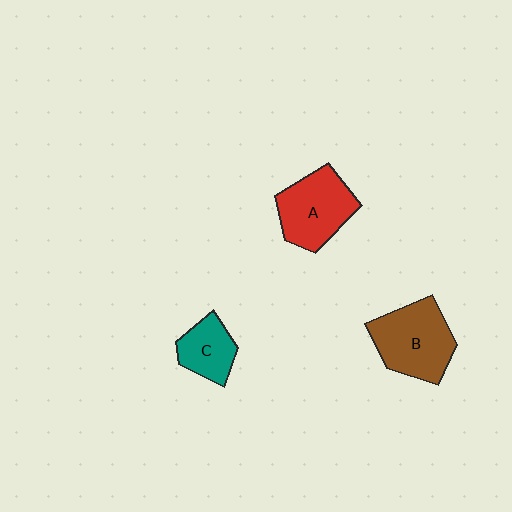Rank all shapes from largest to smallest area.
From largest to smallest: B (brown), A (red), C (teal).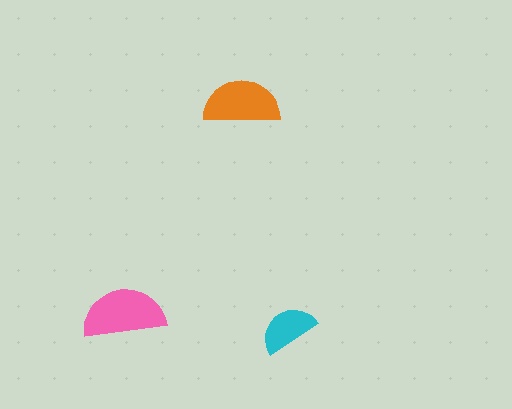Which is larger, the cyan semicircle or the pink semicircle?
The pink one.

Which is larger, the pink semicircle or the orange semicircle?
The pink one.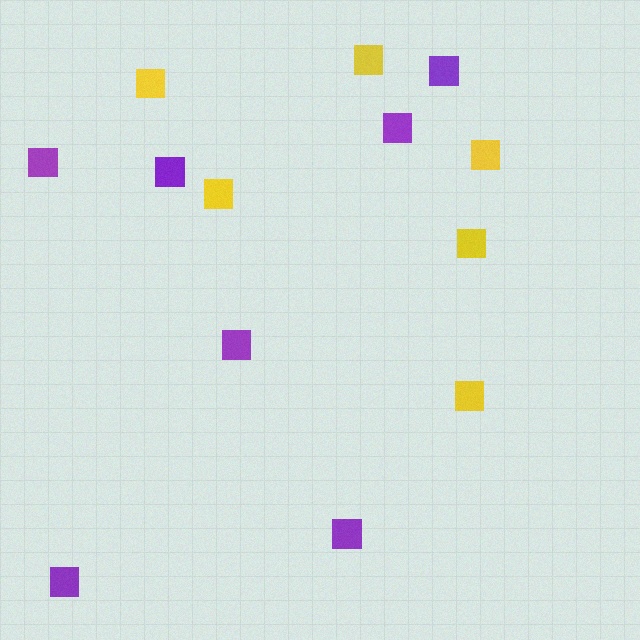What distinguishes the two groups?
There are 2 groups: one group of yellow squares (6) and one group of purple squares (7).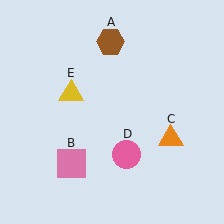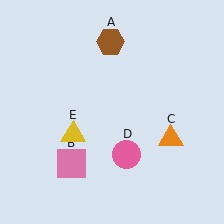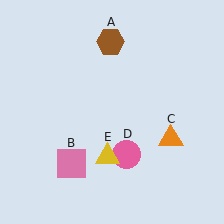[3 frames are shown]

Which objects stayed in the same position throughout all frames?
Brown hexagon (object A) and pink square (object B) and orange triangle (object C) and pink circle (object D) remained stationary.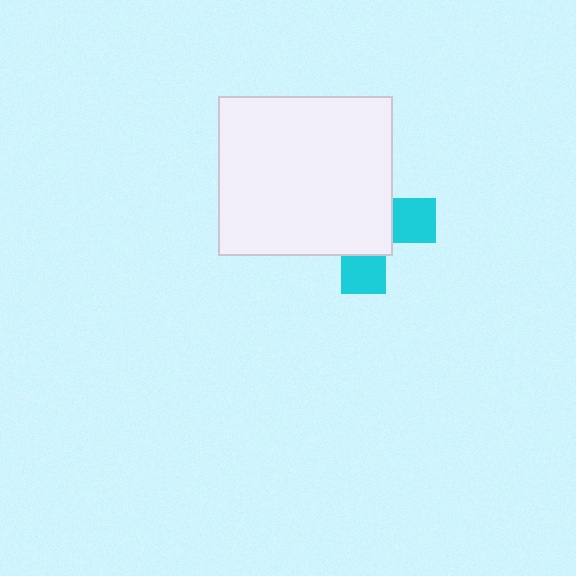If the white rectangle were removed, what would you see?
You would see the complete cyan cross.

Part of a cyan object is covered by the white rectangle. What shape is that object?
It is a cross.